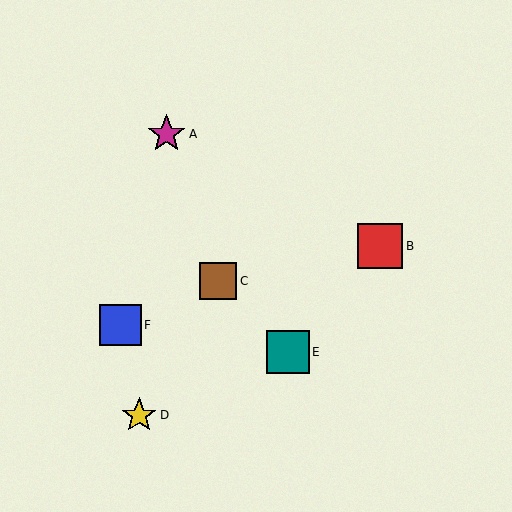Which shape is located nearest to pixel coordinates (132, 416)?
The yellow star (labeled D) at (139, 416) is nearest to that location.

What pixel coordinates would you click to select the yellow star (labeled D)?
Click at (139, 416) to select the yellow star D.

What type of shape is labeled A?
Shape A is a magenta star.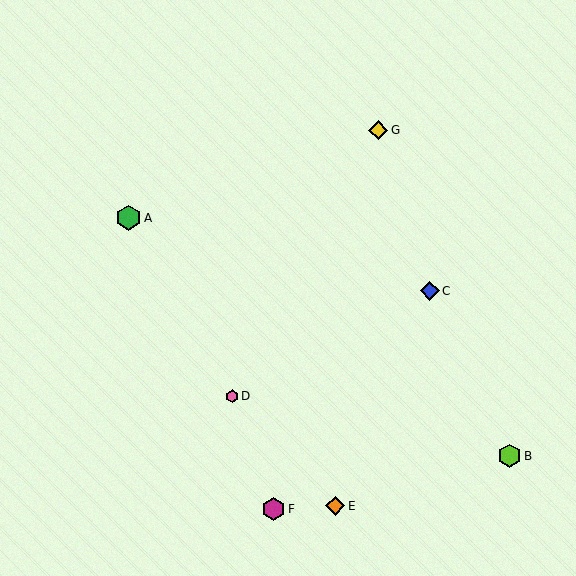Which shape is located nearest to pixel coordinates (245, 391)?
The pink hexagon (labeled D) at (232, 396) is nearest to that location.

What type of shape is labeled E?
Shape E is an orange diamond.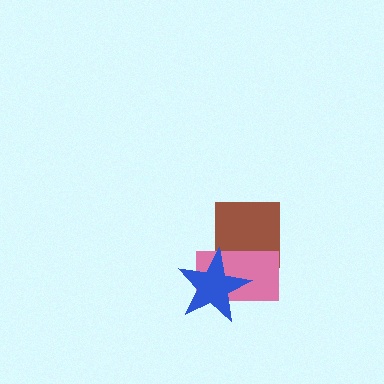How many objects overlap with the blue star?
2 objects overlap with the blue star.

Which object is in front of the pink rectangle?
The blue star is in front of the pink rectangle.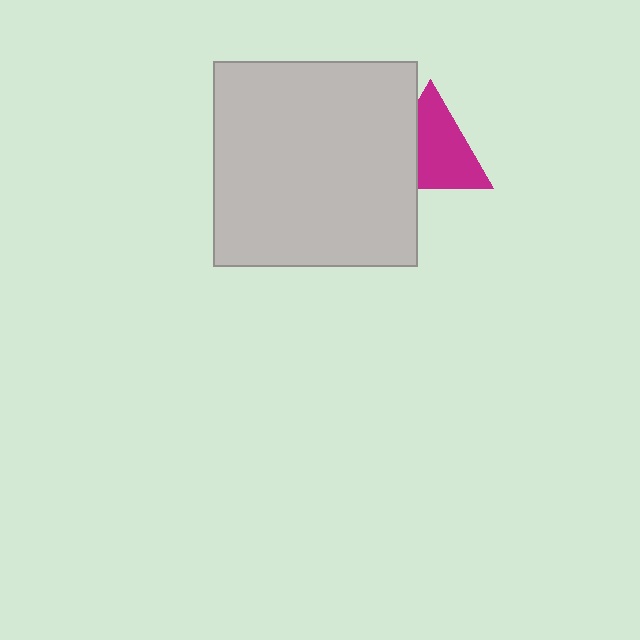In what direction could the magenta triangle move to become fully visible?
The magenta triangle could move right. That would shift it out from behind the light gray square entirely.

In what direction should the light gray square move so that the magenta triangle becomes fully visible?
The light gray square should move left. That is the shortest direction to clear the overlap and leave the magenta triangle fully visible.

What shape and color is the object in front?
The object in front is a light gray square.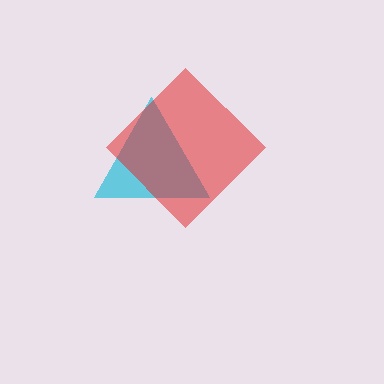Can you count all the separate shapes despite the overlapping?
Yes, there are 2 separate shapes.